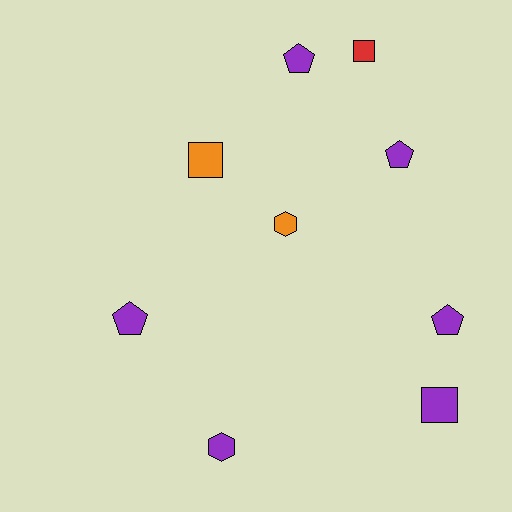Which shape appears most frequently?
Pentagon, with 4 objects.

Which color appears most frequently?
Purple, with 6 objects.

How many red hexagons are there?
There are no red hexagons.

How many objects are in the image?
There are 9 objects.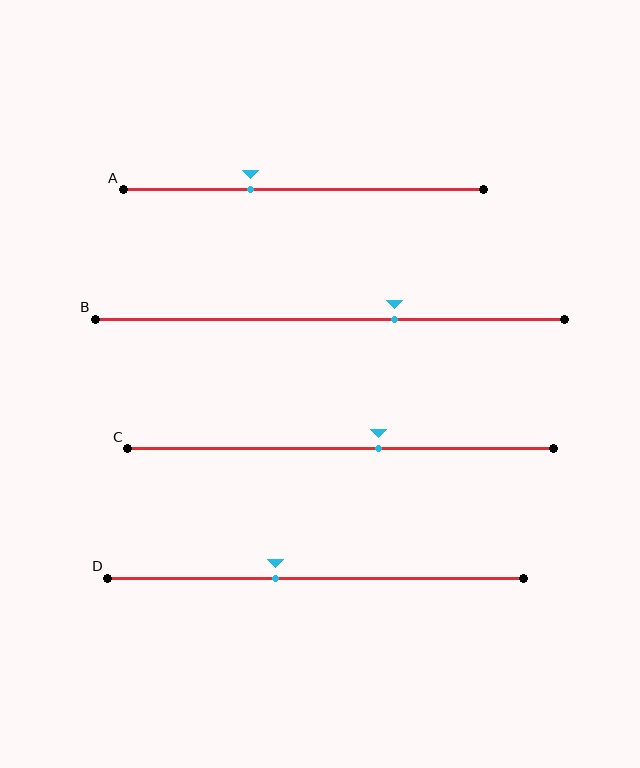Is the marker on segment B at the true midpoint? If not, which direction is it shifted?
No, the marker on segment B is shifted to the right by about 14% of the segment length.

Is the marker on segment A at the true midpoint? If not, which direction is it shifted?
No, the marker on segment A is shifted to the left by about 15% of the segment length.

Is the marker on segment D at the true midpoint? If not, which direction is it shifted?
No, the marker on segment D is shifted to the left by about 9% of the segment length.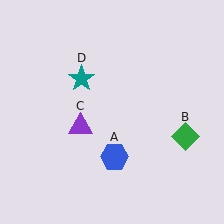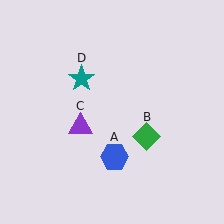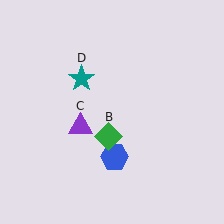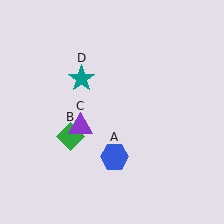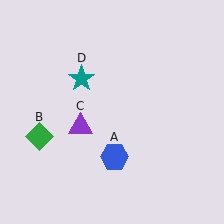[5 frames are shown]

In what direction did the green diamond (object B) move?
The green diamond (object B) moved left.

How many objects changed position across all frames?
1 object changed position: green diamond (object B).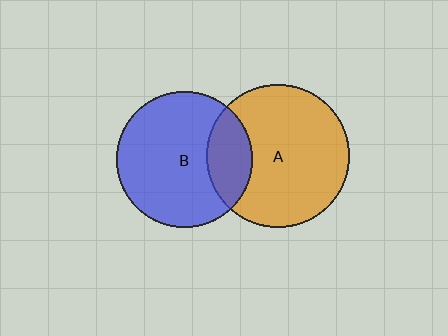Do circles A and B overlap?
Yes.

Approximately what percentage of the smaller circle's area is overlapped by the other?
Approximately 20%.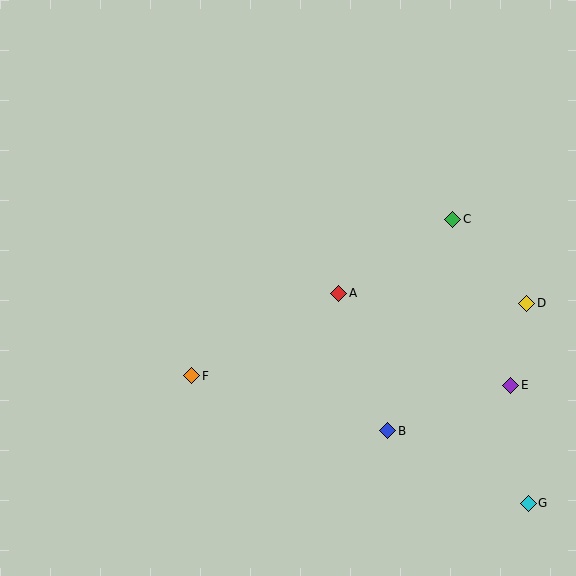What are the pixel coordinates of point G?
Point G is at (528, 503).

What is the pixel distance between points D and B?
The distance between D and B is 189 pixels.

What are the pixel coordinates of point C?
Point C is at (453, 219).